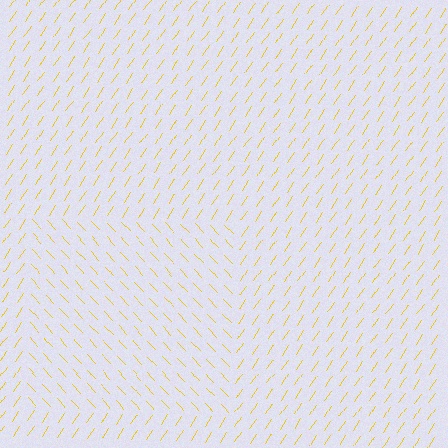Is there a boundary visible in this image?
Yes, there is a texture boundary formed by a change in line orientation.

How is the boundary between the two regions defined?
The boundary is defined purely by a change in line orientation (approximately 77 degrees difference). All lines are the same color and thickness.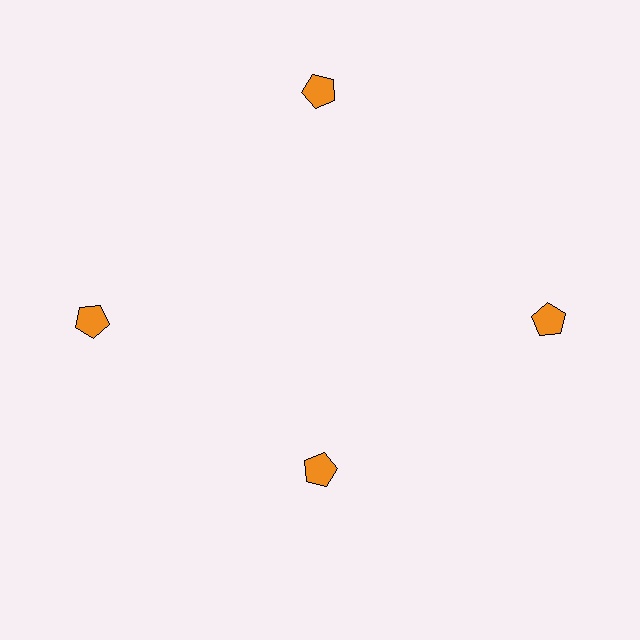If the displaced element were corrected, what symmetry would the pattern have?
It would have 4-fold rotational symmetry — the pattern would map onto itself every 90 degrees.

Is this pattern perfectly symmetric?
No. The 4 orange pentagons are arranged in a ring, but one element near the 6 o'clock position is pulled inward toward the center, breaking the 4-fold rotational symmetry.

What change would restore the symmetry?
The symmetry would be restored by moving it outward, back onto the ring so that all 4 pentagons sit at equal angles and equal distance from the center.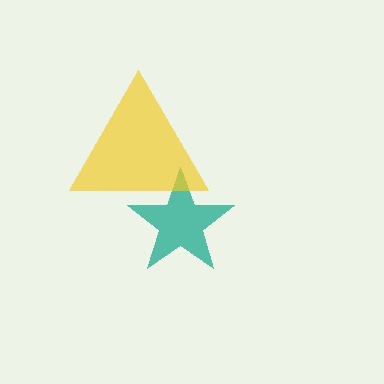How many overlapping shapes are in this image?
There are 2 overlapping shapes in the image.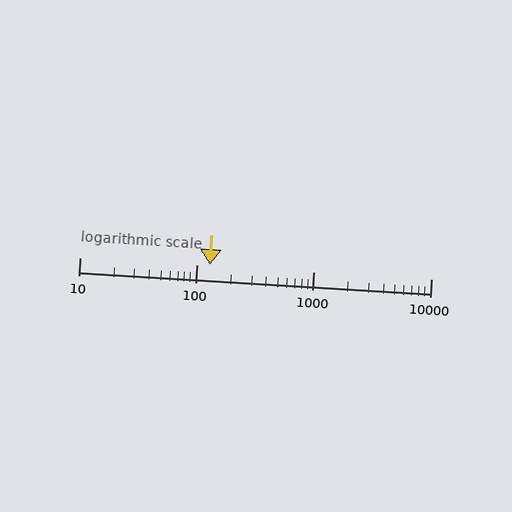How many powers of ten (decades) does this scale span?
The scale spans 3 decades, from 10 to 10000.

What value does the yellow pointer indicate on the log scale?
The pointer indicates approximately 130.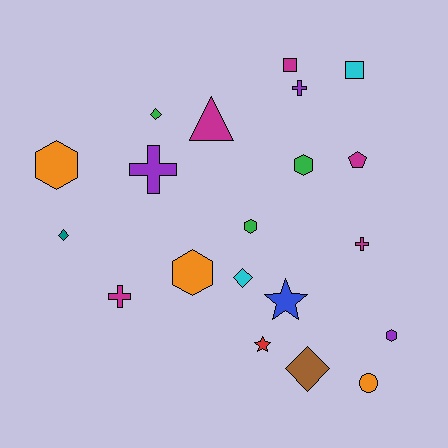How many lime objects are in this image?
There are no lime objects.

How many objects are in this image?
There are 20 objects.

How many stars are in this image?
There are 2 stars.